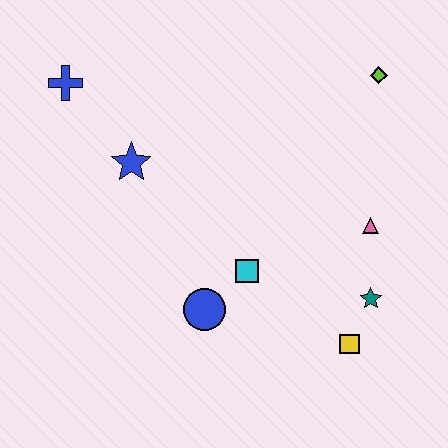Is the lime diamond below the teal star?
No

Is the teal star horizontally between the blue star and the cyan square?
No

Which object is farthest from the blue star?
The yellow square is farthest from the blue star.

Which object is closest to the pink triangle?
The teal star is closest to the pink triangle.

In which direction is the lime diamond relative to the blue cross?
The lime diamond is to the right of the blue cross.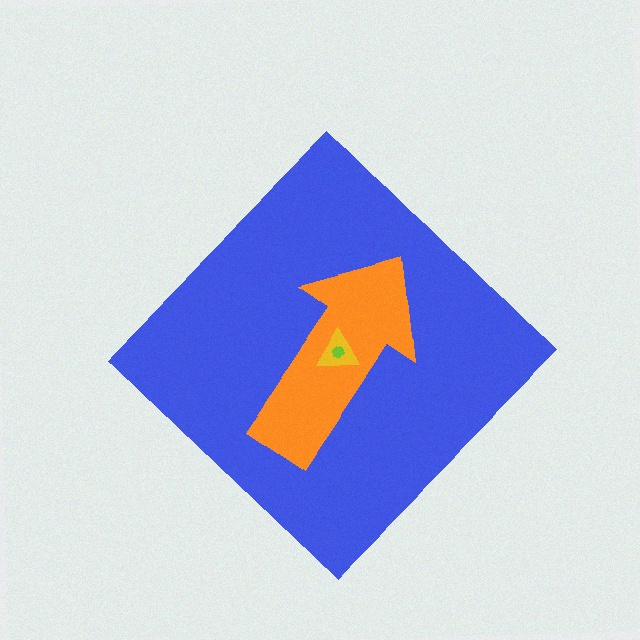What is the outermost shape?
The blue diamond.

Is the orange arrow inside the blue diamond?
Yes.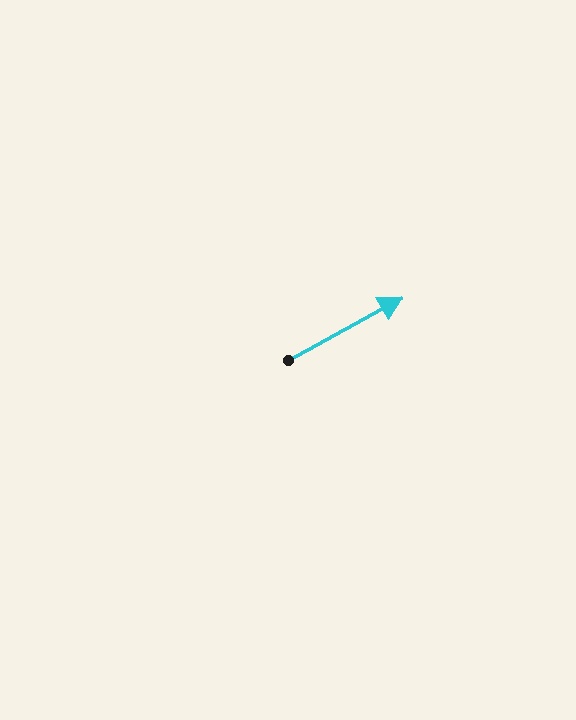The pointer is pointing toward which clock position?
Roughly 2 o'clock.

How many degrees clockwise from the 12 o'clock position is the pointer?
Approximately 61 degrees.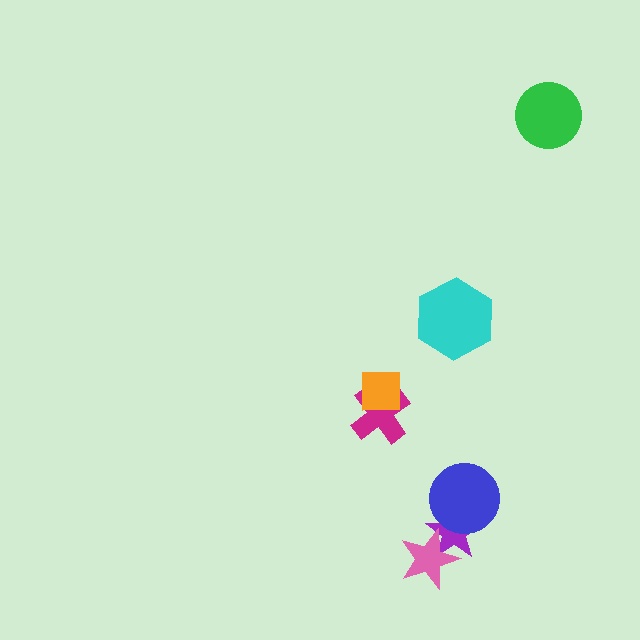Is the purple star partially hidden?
Yes, it is partially covered by another shape.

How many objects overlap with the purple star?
2 objects overlap with the purple star.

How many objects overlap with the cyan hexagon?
0 objects overlap with the cyan hexagon.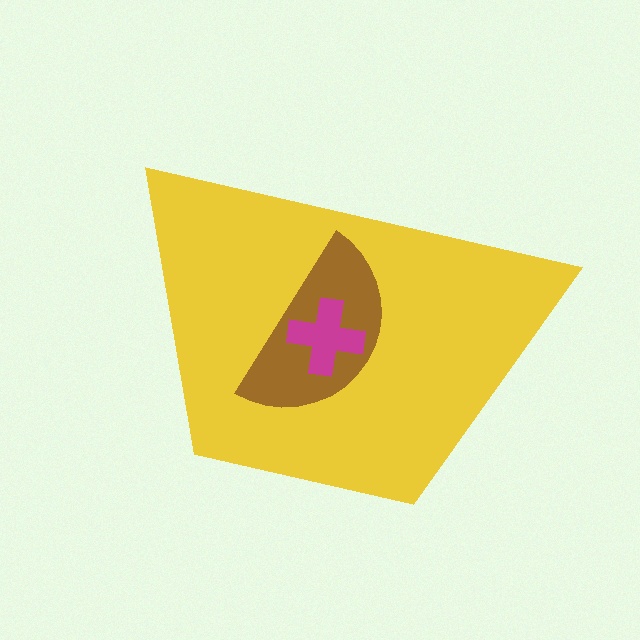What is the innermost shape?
The magenta cross.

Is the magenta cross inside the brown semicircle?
Yes.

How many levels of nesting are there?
3.